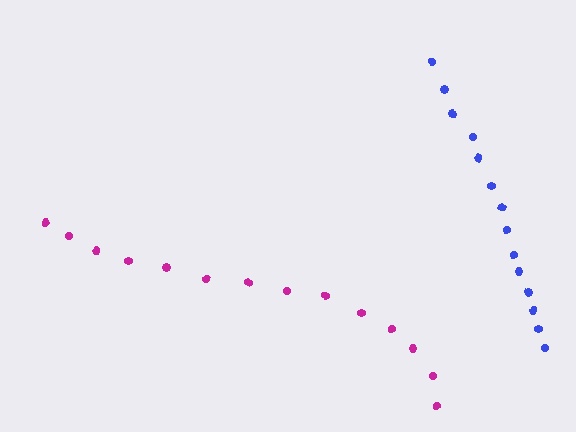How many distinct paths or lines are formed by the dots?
There are 2 distinct paths.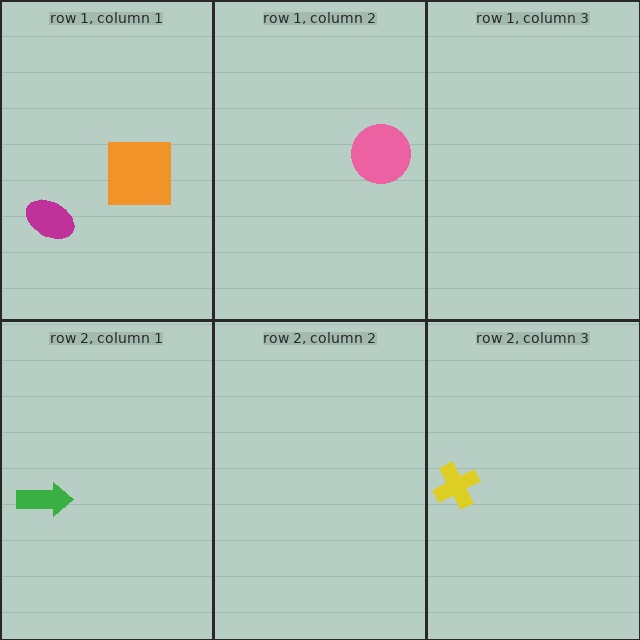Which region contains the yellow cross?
The row 2, column 3 region.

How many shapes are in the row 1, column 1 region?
2.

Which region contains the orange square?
The row 1, column 1 region.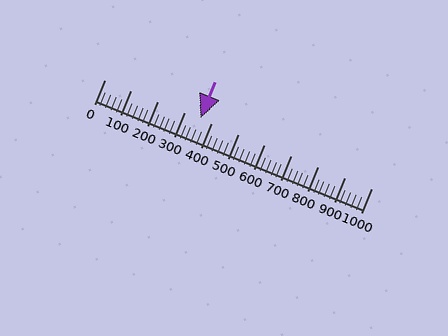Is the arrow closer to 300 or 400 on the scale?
The arrow is closer to 400.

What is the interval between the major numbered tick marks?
The major tick marks are spaced 100 units apart.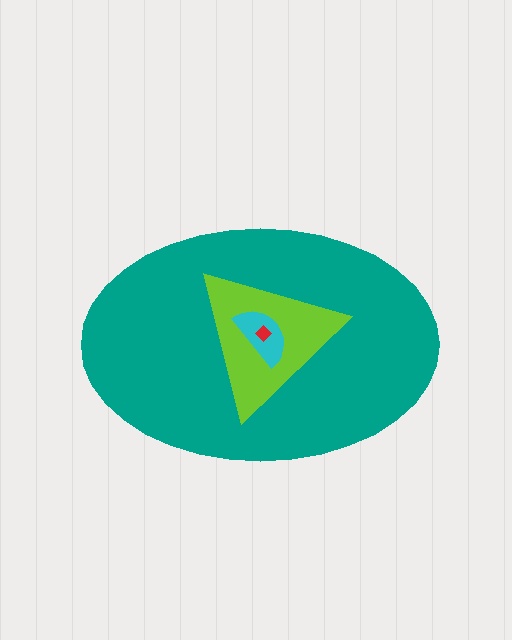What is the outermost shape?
The teal ellipse.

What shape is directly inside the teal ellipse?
The lime triangle.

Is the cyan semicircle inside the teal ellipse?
Yes.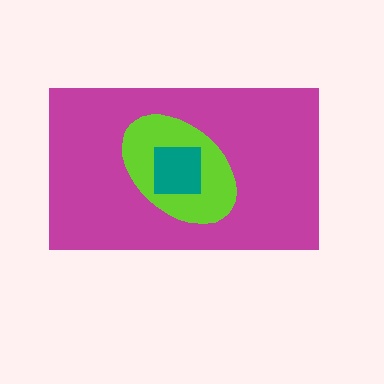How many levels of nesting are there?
3.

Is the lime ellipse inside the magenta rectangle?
Yes.